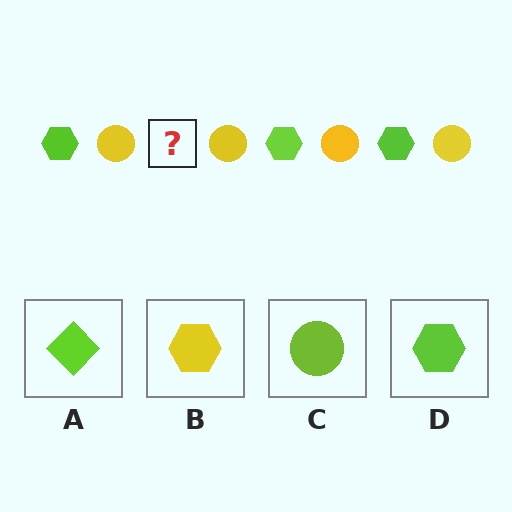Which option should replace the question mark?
Option D.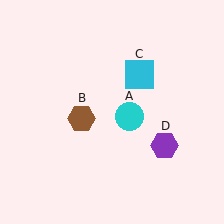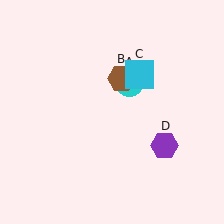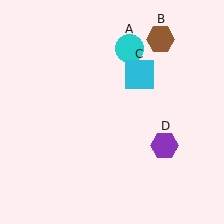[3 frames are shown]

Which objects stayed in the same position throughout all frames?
Cyan square (object C) and purple hexagon (object D) remained stationary.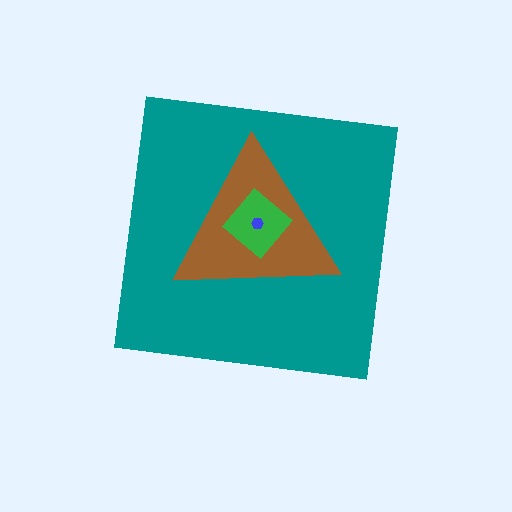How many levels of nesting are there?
4.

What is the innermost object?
The blue hexagon.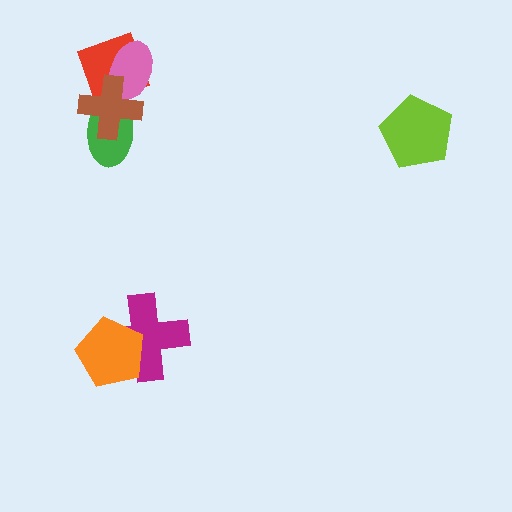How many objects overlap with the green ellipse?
1 object overlaps with the green ellipse.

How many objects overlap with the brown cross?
3 objects overlap with the brown cross.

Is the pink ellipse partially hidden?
Yes, it is partially covered by another shape.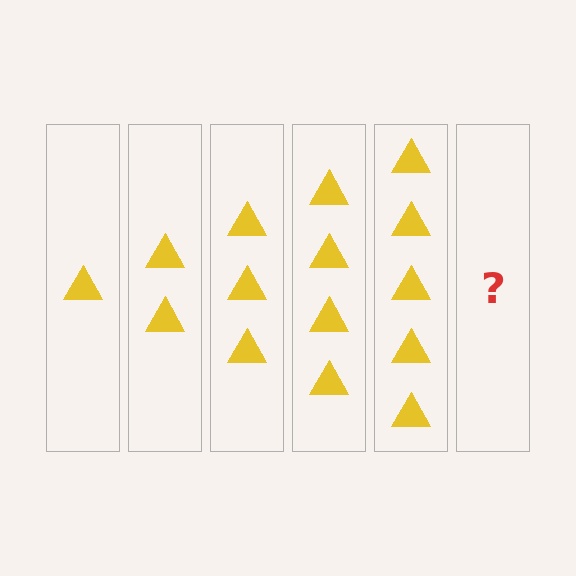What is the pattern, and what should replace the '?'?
The pattern is that each step adds one more triangle. The '?' should be 6 triangles.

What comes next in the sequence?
The next element should be 6 triangles.